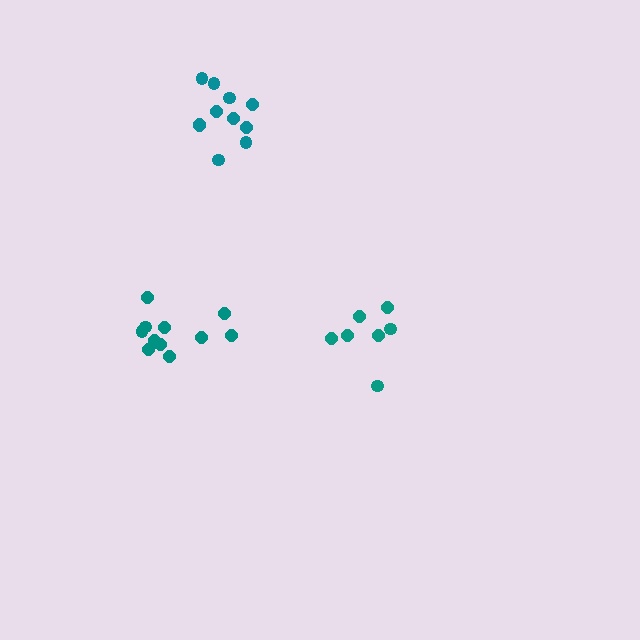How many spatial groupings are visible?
There are 3 spatial groupings.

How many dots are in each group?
Group 1: 7 dots, Group 2: 11 dots, Group 3: 12 dots (30 total).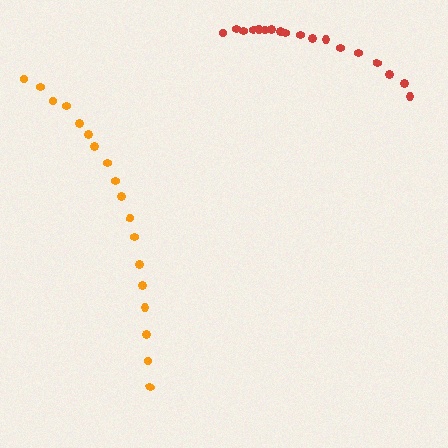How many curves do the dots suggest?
There are 2 distinct paths.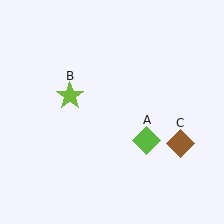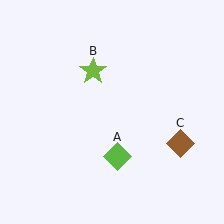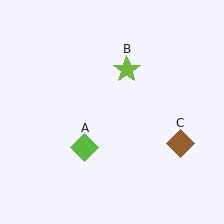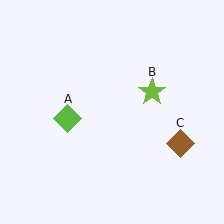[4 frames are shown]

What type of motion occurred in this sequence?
The lime diamond (object A), lime star (object B) rotated clockwise around the center of the scene.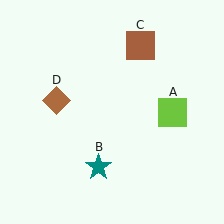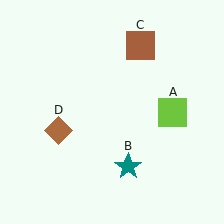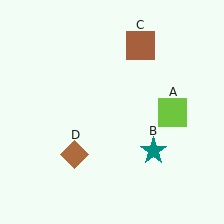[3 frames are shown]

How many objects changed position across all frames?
2 objects changed position: teal star (object B), brown diamond (object D).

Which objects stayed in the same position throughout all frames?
Lime square (object A) and brown square (object C) remained stationary.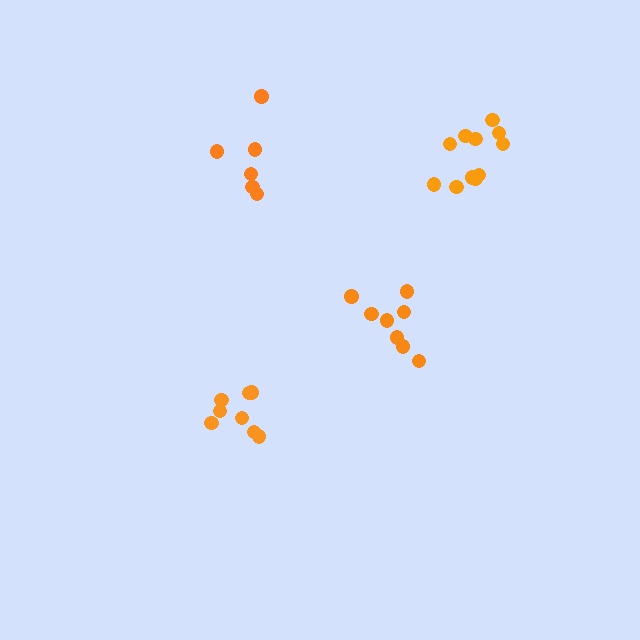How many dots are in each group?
Group 1: 8 dots, Group 2: 11 dots, Group 3: 6 dots, Group 4: 8 dots (33 total).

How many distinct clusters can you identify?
There are 4 distinct clusters.